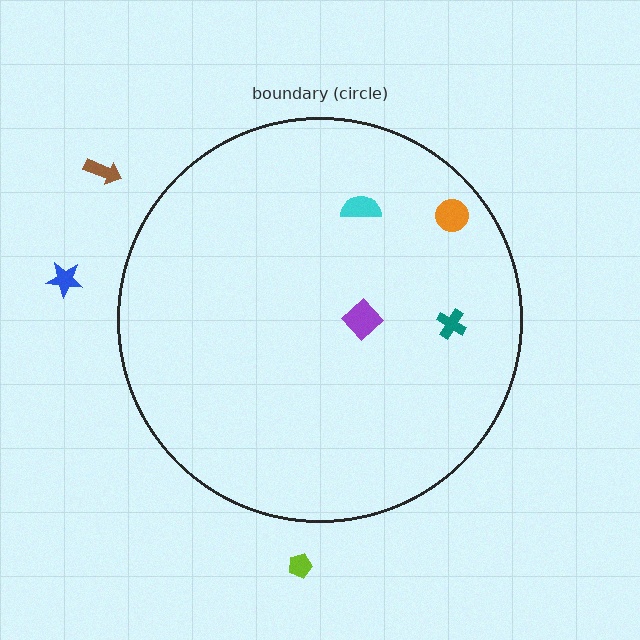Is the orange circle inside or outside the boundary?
Inside.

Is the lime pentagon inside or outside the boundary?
Outside.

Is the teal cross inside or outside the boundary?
Inside.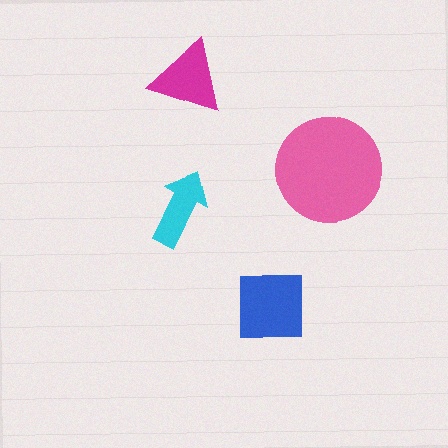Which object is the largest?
The pink circle.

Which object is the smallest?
The cyan arrow.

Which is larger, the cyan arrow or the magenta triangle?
The magenta triangle.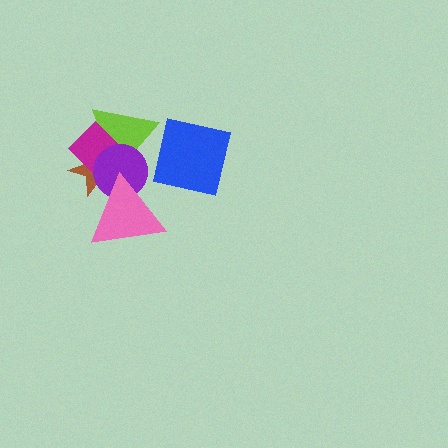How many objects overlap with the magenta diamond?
3 objects overlap with the magenta diamond.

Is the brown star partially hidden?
Yes, it is partially covered by another shape.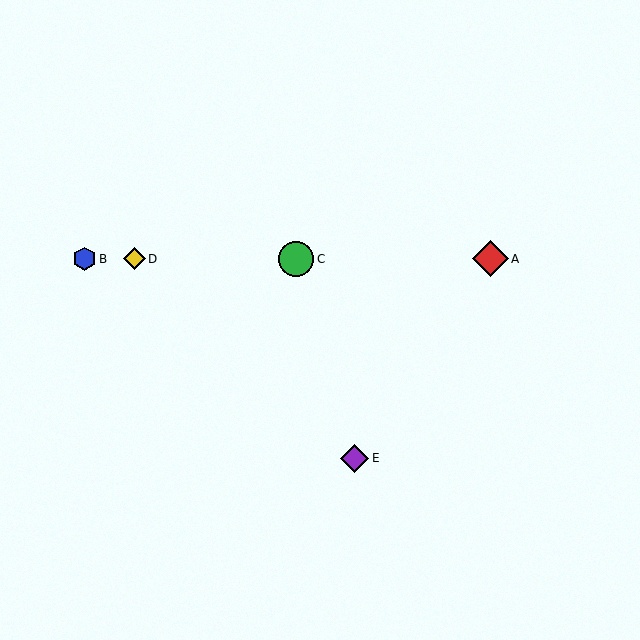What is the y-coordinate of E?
Object E is at y≈458.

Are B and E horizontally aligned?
No, B is at y≈259 and E is at y≈458.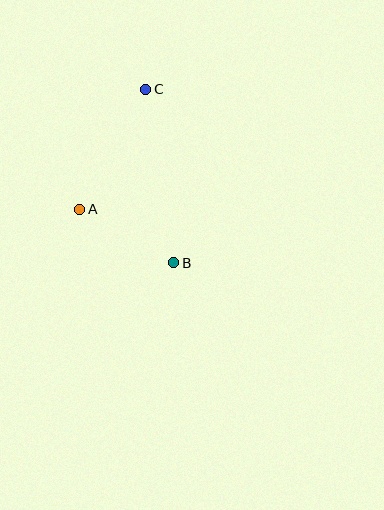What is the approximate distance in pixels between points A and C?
The distance between A and C is approximately 137 pixels.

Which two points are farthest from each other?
Points B and C are farthest from each other.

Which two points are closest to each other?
Points A and B are closest to each other.